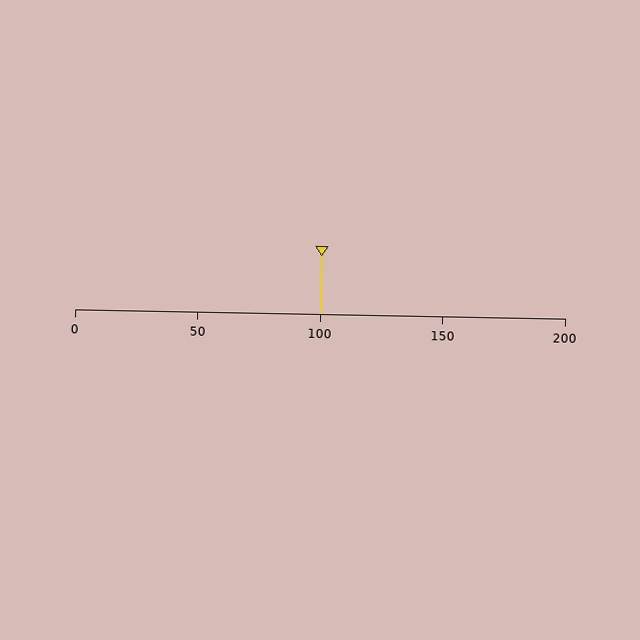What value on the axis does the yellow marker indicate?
The marker indicates approximately 100.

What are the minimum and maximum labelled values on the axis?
The axis runs from 0 to 200.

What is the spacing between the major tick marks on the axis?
The major ticks are spaced 50 apart.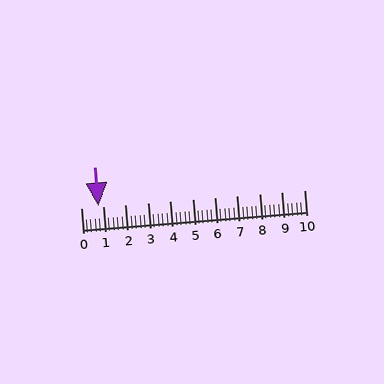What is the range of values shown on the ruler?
The ruler shows values from 0 to 10.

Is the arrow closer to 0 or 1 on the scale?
The arrow is closer to 1.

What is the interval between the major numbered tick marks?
The major tick marks are spaced 1 units apart.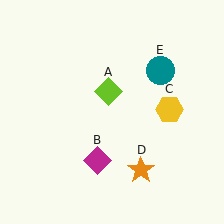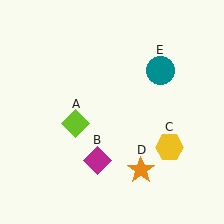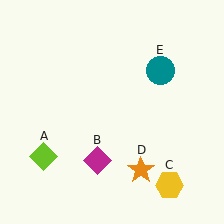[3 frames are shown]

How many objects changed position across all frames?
2 objects changed position: lime diamond (object A), yellow hexagon (object C).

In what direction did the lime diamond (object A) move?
The lime diamond (object A) moved down and to the left.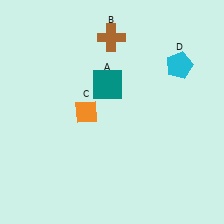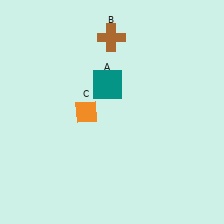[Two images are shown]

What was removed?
The cyan pentagon (D) was removed in Image 2.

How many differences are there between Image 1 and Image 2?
There is 1 difference between the two images.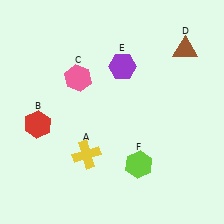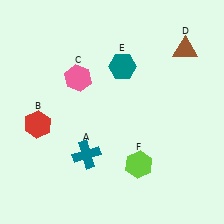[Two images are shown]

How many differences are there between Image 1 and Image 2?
There are 2 differences between the two images.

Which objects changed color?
A changed from yellow to teal. E changed from purple to teal.